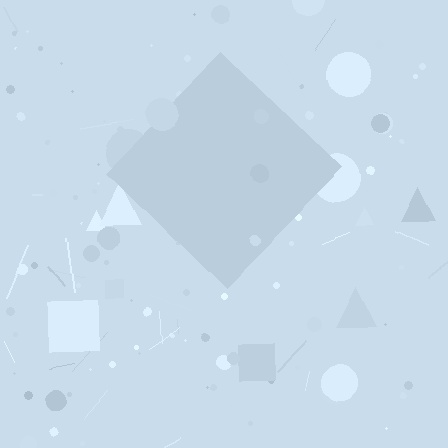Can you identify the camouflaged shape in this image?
The camouflaged shape is a diamond.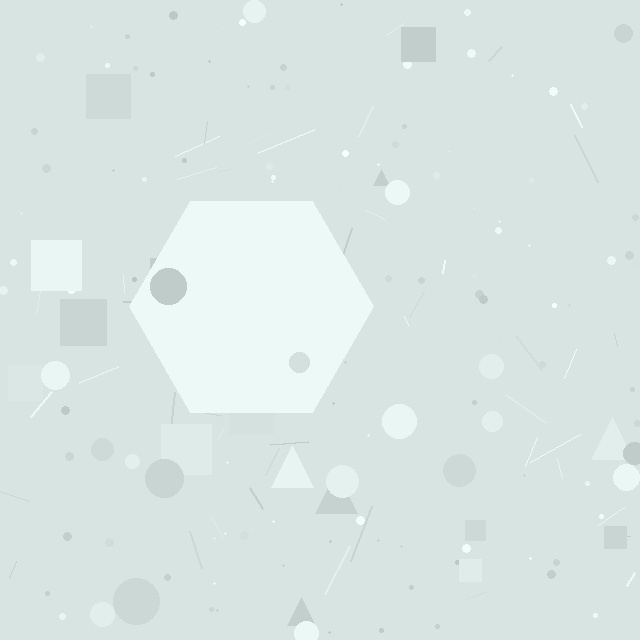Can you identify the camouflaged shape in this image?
The camouflaged shape is a hexagon.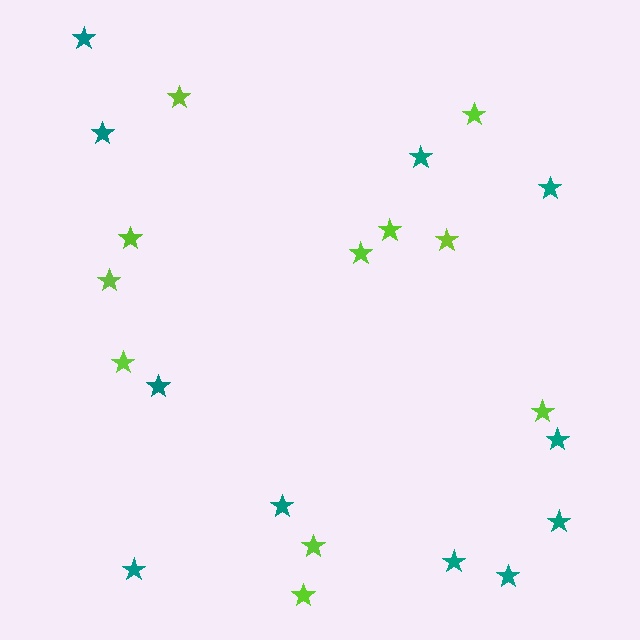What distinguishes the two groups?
There are 2 groups: one group of lime stars (11) and one group of teal stars (11).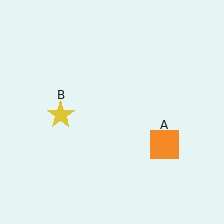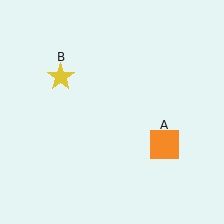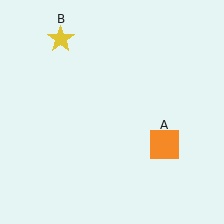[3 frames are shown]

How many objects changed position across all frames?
1 object changed position: yellow star (object B).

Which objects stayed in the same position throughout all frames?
Orange square (object A) remained stationary.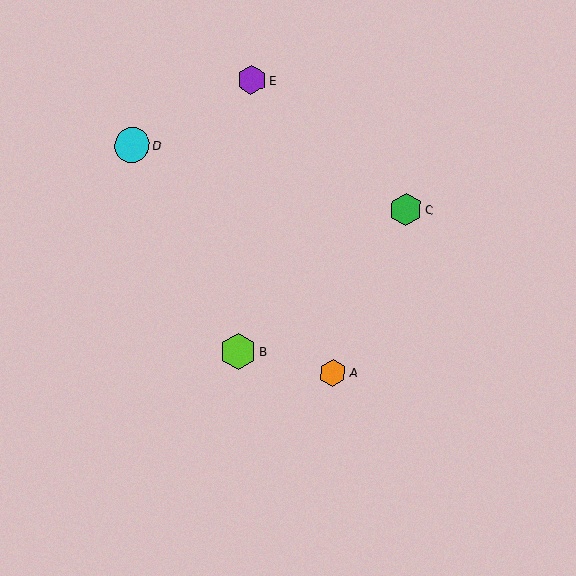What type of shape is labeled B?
Shape B is a lime hexagon.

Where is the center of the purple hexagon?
The center of the purple hexagon is at (252, 80).